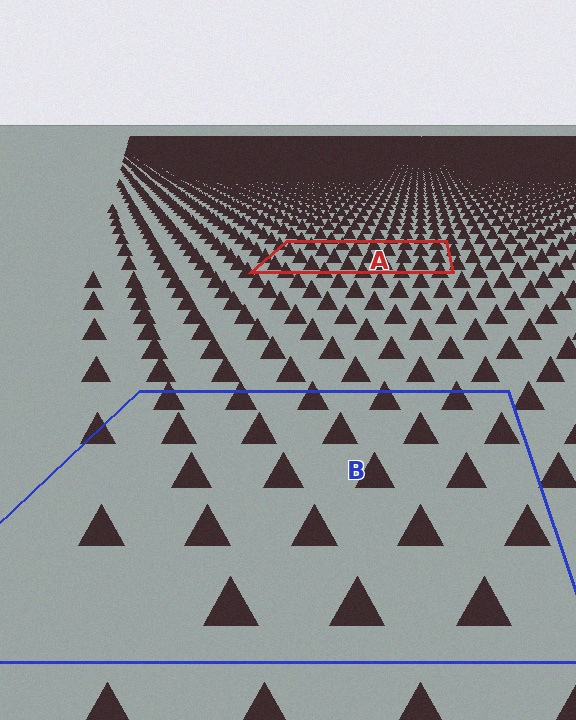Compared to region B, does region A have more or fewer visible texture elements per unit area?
Region A has more texture elements per unit area — they are packed more densely because it is farther away.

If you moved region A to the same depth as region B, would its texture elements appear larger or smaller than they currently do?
They would appear larger. At a closer depth, the same texture elements are projected at a bigger on-screen size.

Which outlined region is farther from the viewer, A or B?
Region A is farther from the viewer — the texture elements inside it appear smaller and more densely packed.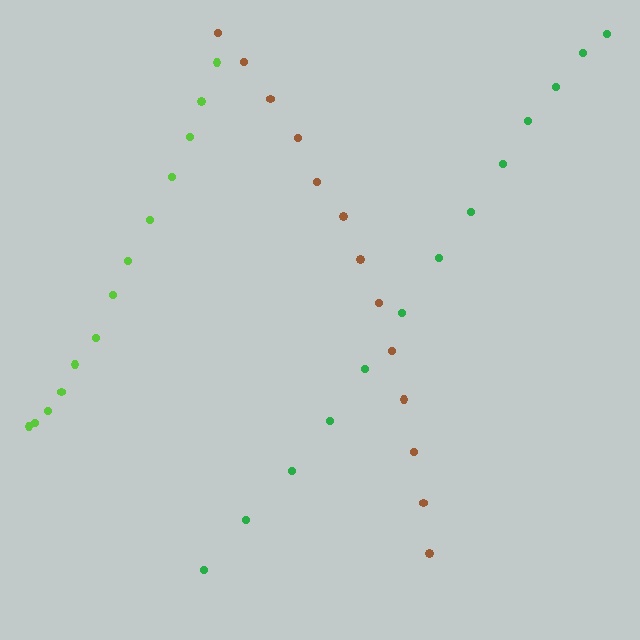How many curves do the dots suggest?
There are 3 distinct paths.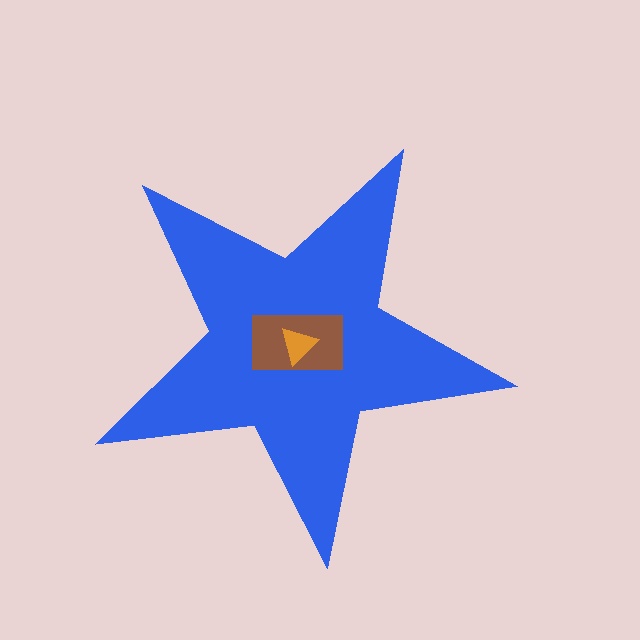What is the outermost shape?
The blue star.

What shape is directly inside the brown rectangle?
The orange triangle.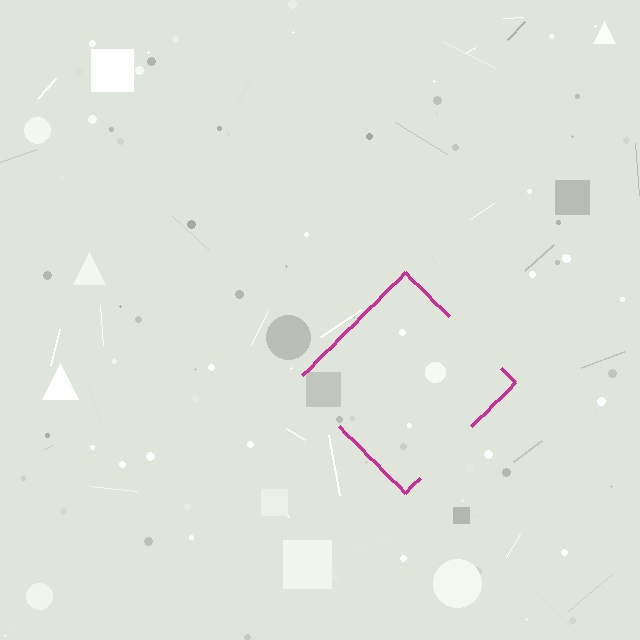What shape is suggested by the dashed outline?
The dashed outline suggests a diamond.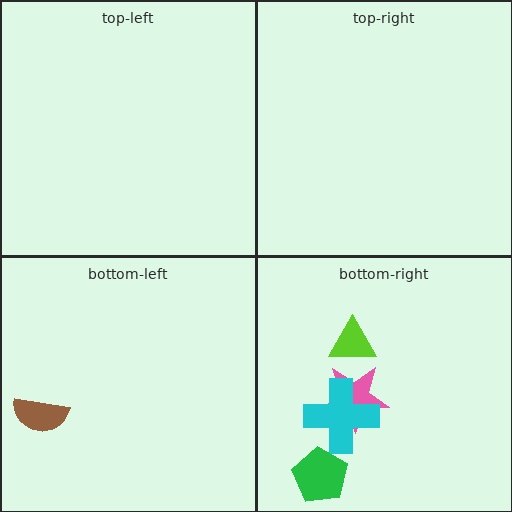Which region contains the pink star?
The bottom-right region.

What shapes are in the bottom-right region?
The pink star, the cyan cross, the lime triangle, the green pentagon.